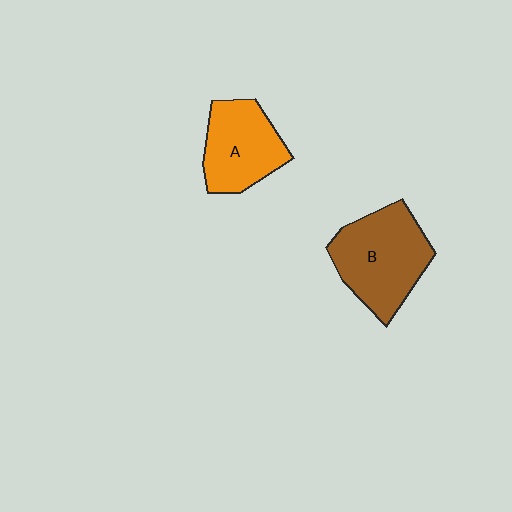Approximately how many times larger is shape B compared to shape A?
Approximately 1.3 times.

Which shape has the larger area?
Shape B (brown).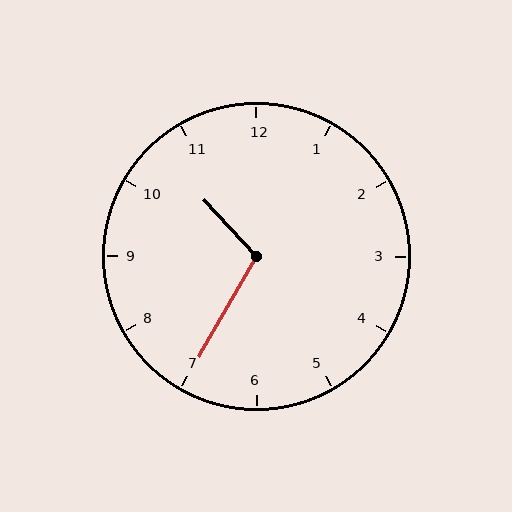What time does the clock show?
10:35.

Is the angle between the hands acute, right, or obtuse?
It is obtuse.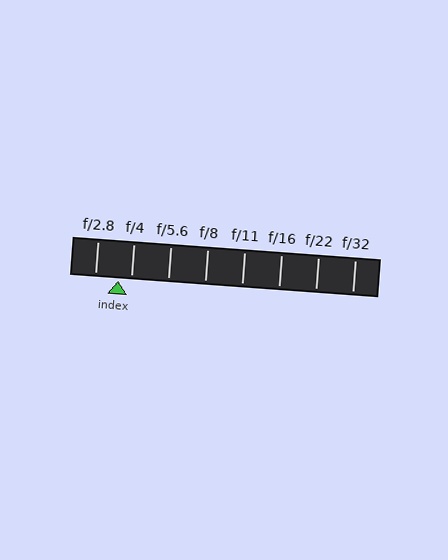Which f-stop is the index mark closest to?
The index mark is closest to f/4.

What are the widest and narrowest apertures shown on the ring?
The widest aperture shown is f/2.8 and the narrowest is f/32.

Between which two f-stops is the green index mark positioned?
The index mark is between f/2.8 and f/4.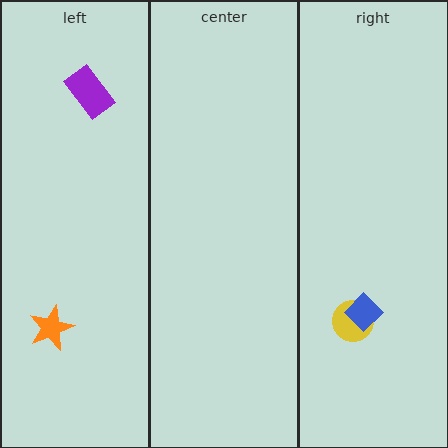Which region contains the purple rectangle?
The left region.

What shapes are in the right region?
The yellow circle, the blue diamond.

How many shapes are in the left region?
2.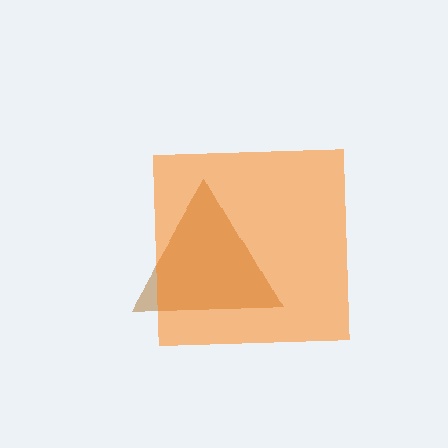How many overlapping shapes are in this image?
There are 2 overlapping shapes in the image.